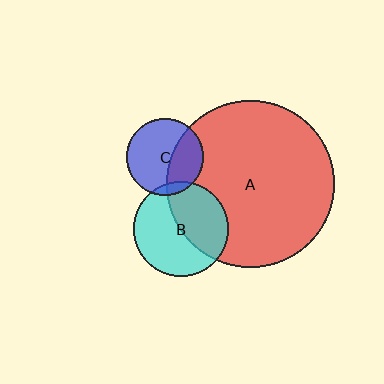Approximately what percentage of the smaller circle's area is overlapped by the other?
Approximately 10%.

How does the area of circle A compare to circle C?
Approximately 4.7 times.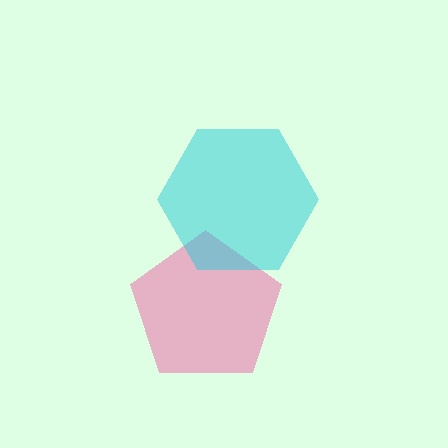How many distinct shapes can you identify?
There are 2 distinct shapes: a pink pentagon, a cyan hexagon.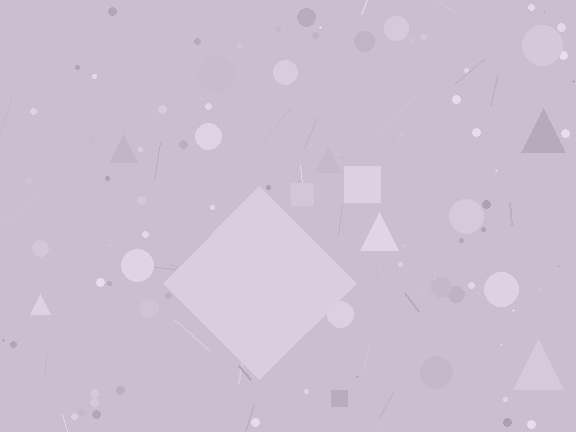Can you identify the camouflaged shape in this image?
The camouflaged shape is a diamond.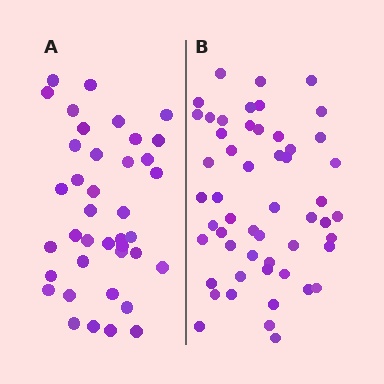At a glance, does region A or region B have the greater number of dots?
Region B (the right region) has more dots.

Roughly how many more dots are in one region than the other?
Region B has approximately 15 more dots than region A.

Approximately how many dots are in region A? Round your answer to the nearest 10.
About 40 dots. (The exact count is 39, which rounds to 40.)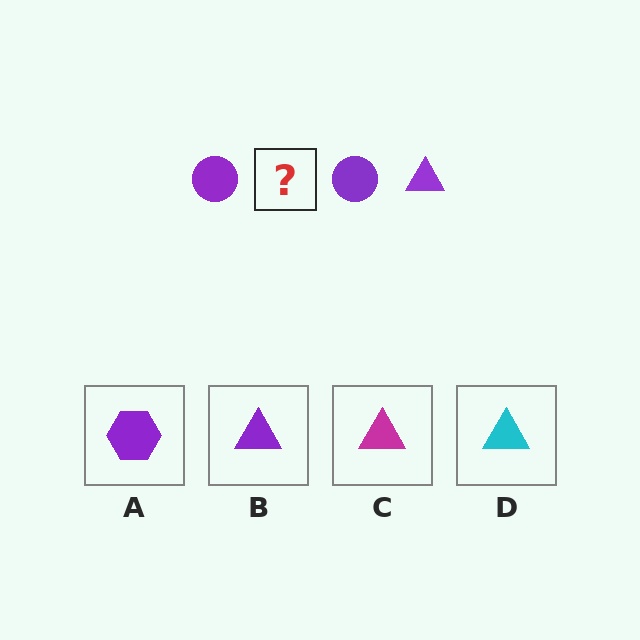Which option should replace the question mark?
Option B.